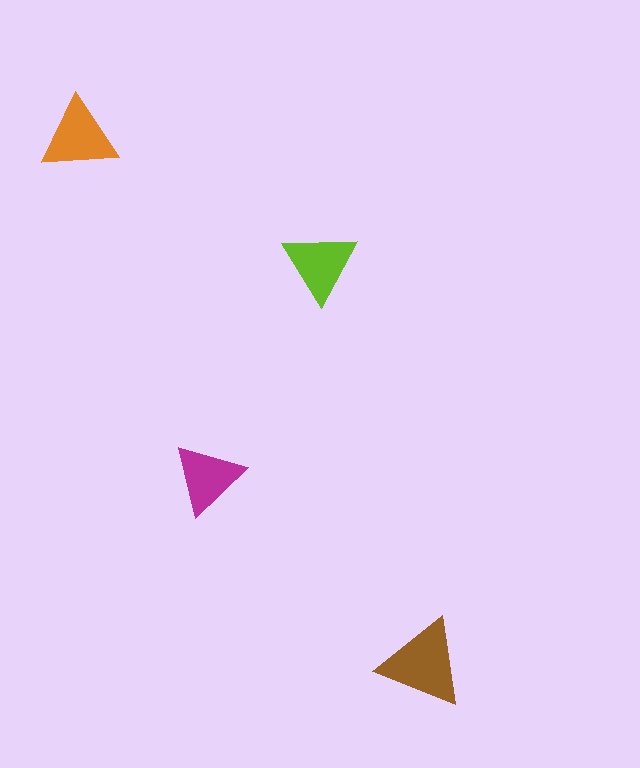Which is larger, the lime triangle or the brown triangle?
The brown one.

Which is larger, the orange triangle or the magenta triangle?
The orange one.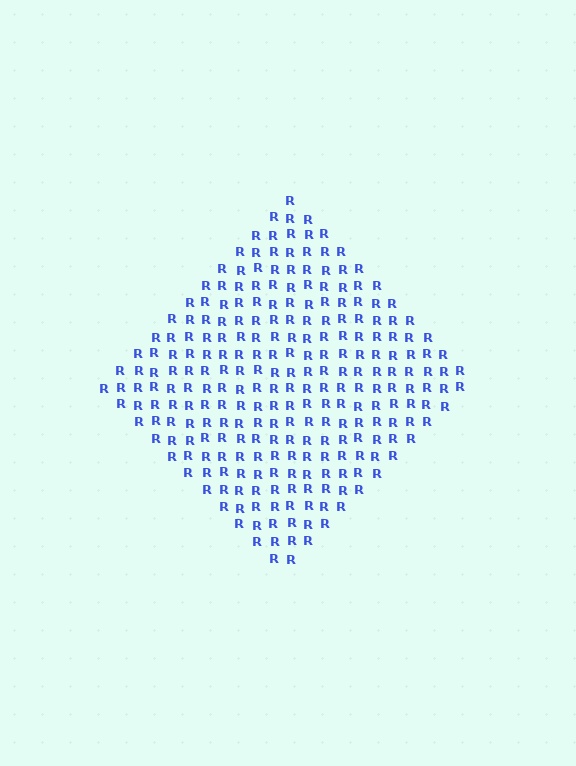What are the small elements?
The small elements are letter R's.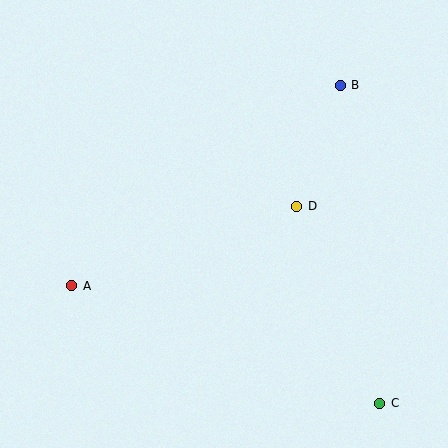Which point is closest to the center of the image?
Point D at (297, 206) is closest to the center.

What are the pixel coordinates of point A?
Point A is at (72, 286).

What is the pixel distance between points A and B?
The distance between A and B is 335 pixels.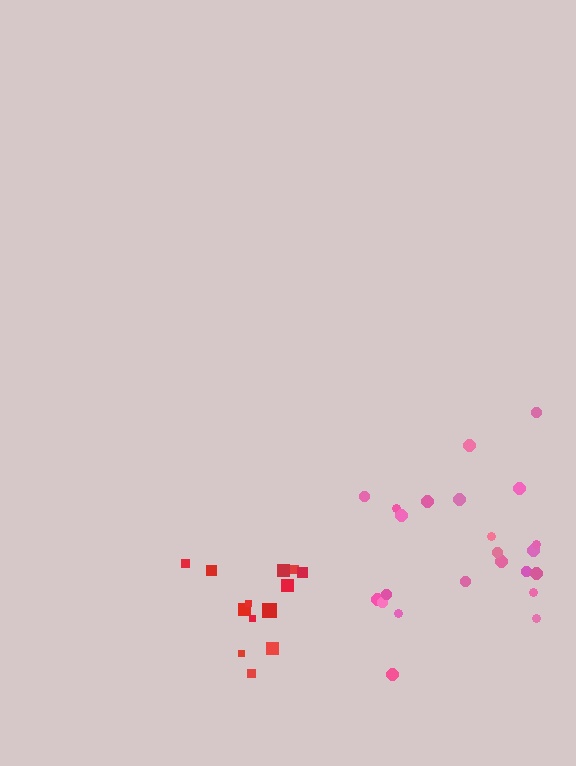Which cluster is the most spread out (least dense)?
Pink.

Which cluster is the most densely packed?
Red.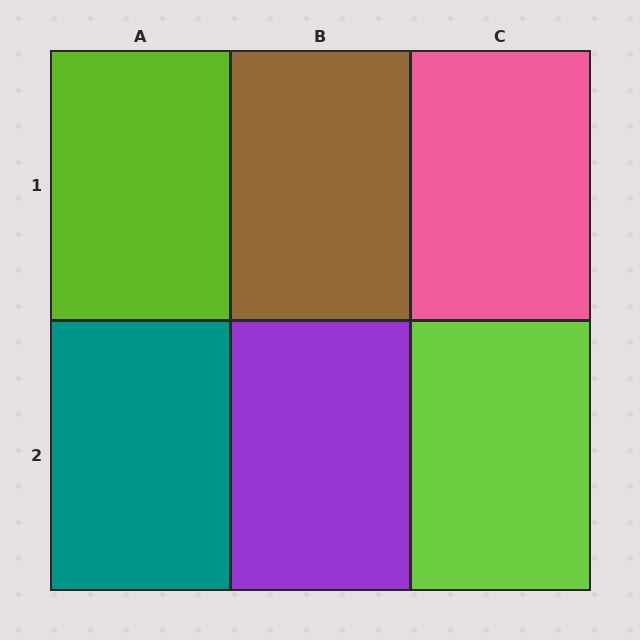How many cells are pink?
1 cell is pink.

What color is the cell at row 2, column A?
Teal.